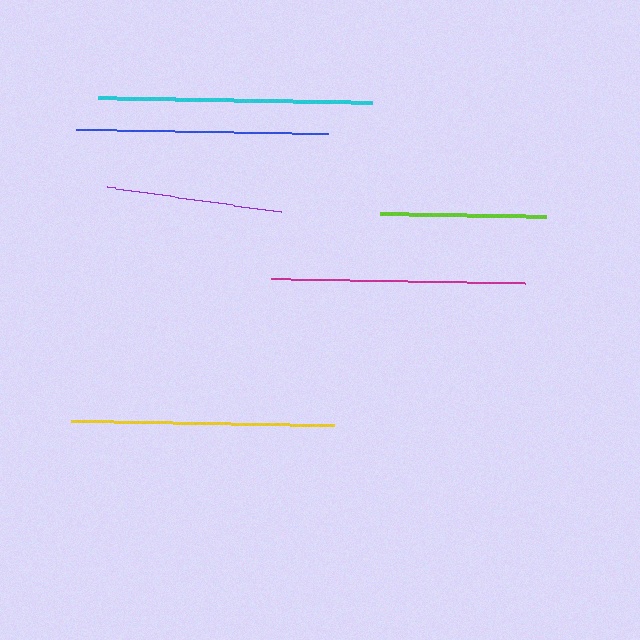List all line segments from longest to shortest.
From longest to shortest: cyan, yellow, magenta, blue, purple, lime.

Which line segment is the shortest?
The lime line is the shortest at approximately 167 pixels.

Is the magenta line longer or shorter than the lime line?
The magenta line is longer than the lime line.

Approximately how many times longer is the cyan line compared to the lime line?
The cyan line is approximately 1.6 times the length of the lime line.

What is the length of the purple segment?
The purple segment is approximately 176 pixels long.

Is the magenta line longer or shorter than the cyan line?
The cyan line is longer than the magenta line.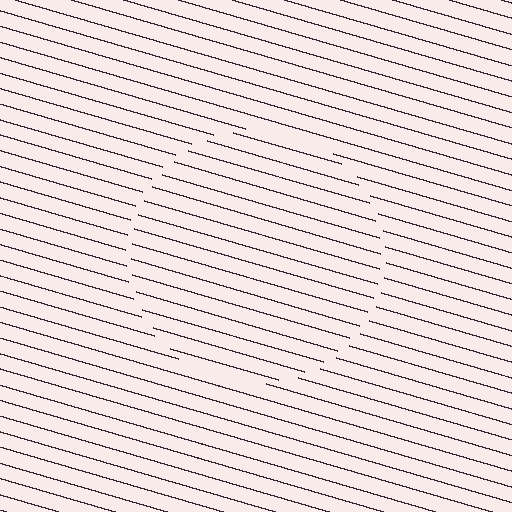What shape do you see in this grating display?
An illusory circle. The interior of the shape contains the same grating, shifted by half a period — the contour is defined by the phase discontinuity where line-ends from the inner and outer gratings abut.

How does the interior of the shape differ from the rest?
The interior of the shape contains the same grating, shifted by half a period — the contour is defined by the phase discontinuity where line-ends from the inner and outer gratings abut.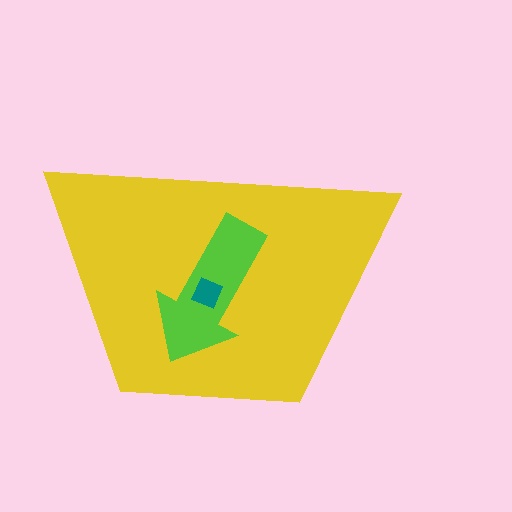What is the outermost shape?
The yellow trapezoid.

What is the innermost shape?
The teal square.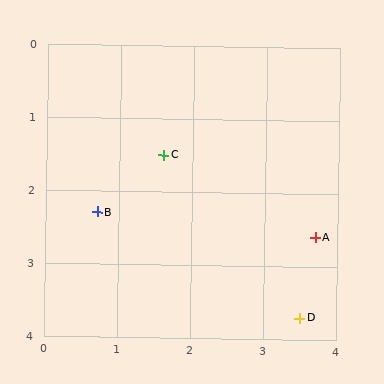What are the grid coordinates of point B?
Point B is at approximately (0.7, 2.3).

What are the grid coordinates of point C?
Point C is at approximately (1.6, 1.5).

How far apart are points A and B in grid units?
Points A and B are about 3.0 grid units apart.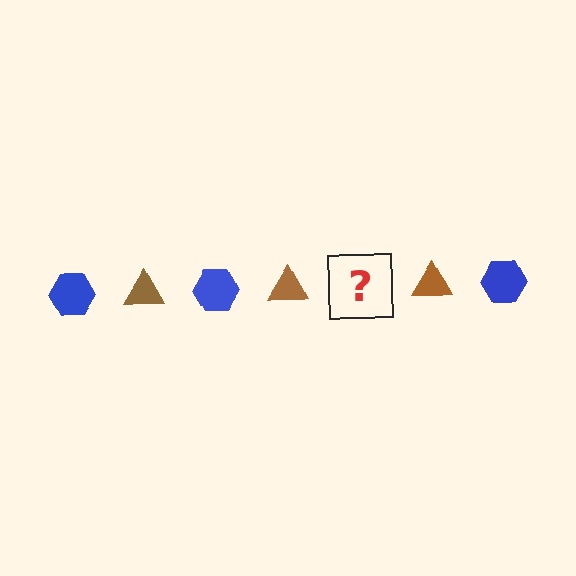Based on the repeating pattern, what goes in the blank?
The blank should be a blue hexagon.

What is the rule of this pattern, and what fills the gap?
The rule is that the pattern alternates between blue hexagon and brown triangle. The gap should be filled with a blue hexagon.